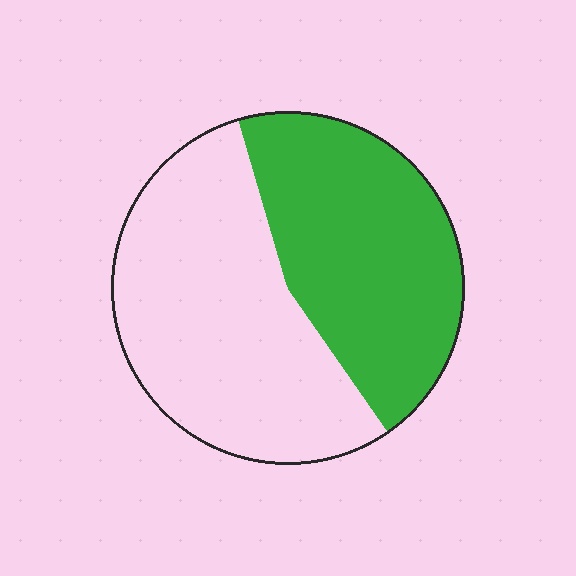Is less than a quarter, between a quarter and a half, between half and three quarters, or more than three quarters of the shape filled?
Between a quarter and a half.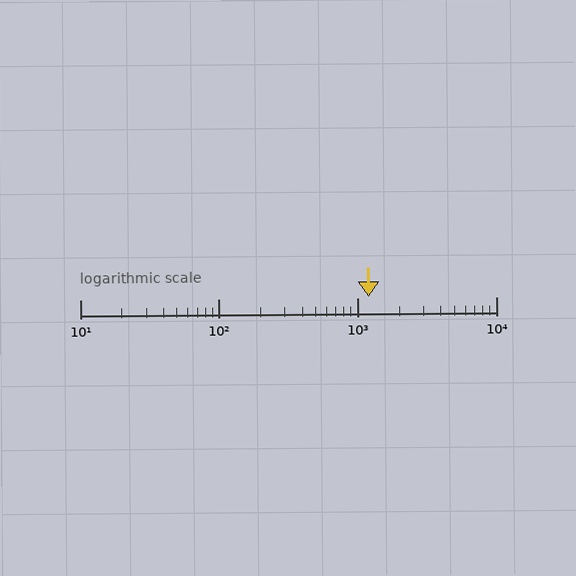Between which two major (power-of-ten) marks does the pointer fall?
The pointer is between 1000 and 10000.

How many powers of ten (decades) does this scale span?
The scale spans 3 decades, from 10 to 10000.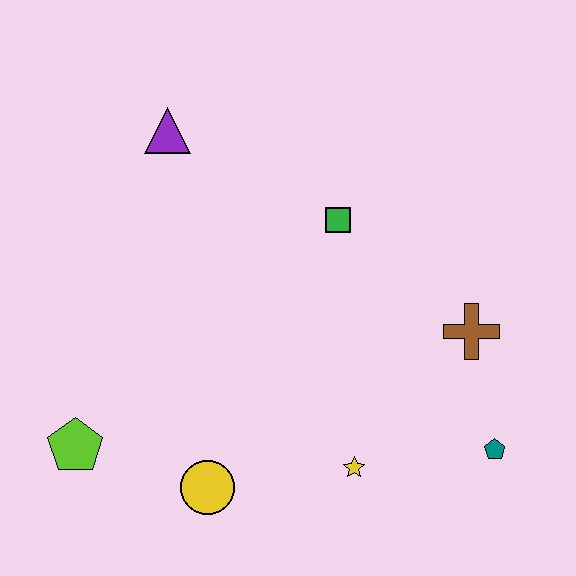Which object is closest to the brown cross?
The teal pentagon is closest to the brown cross.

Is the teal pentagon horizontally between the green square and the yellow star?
No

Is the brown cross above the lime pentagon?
Yes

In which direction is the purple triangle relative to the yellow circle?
The purple triangle is above the yellow circle.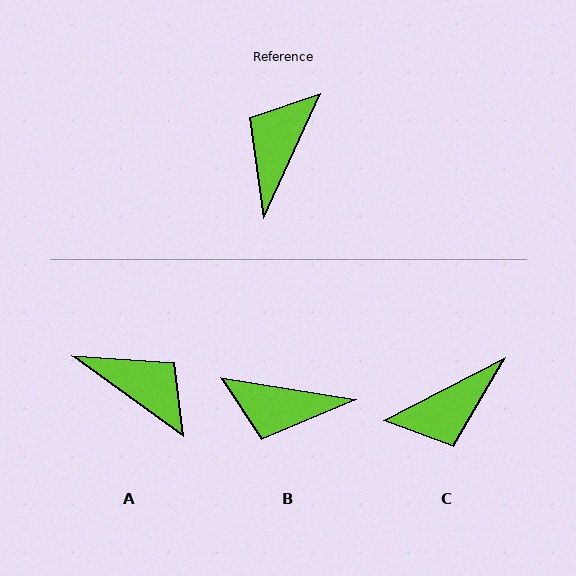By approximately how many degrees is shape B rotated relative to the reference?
Approximately 105 degrees counter-clockwise.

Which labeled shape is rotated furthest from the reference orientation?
C, about 141 degrees away.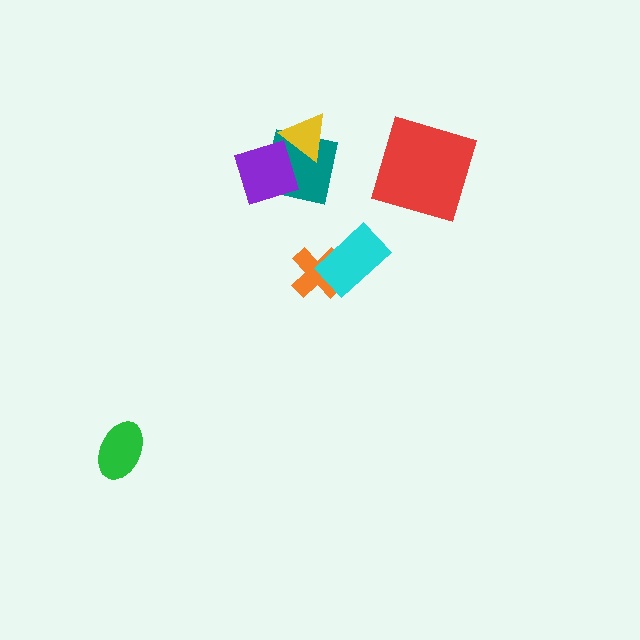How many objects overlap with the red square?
0 objects overlap with the red square.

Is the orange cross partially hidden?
Yes, it is partially covered by another shape.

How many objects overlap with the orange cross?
1 object overlaps with the orange cross.